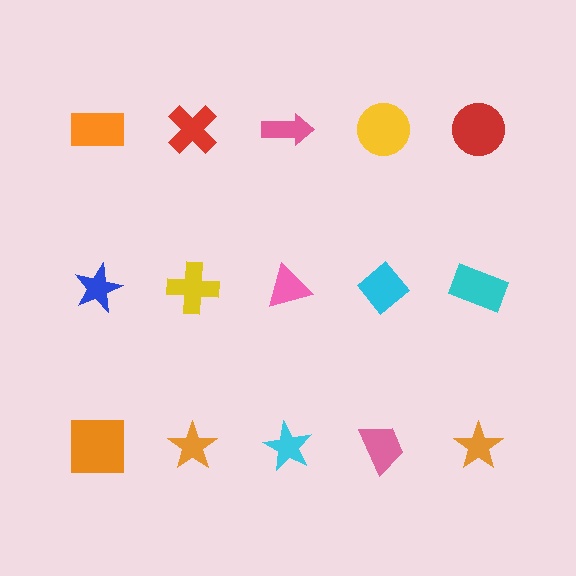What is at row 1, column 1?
An orange rectangle.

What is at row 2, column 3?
A pink triangle.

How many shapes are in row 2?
5 shapes.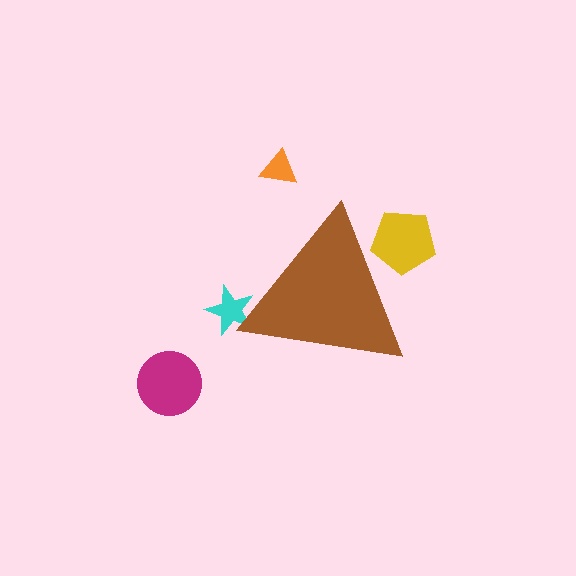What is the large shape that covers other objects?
A brown triangle.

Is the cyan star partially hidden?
Yes, the cyan star is partially hidden behind the brown triangle.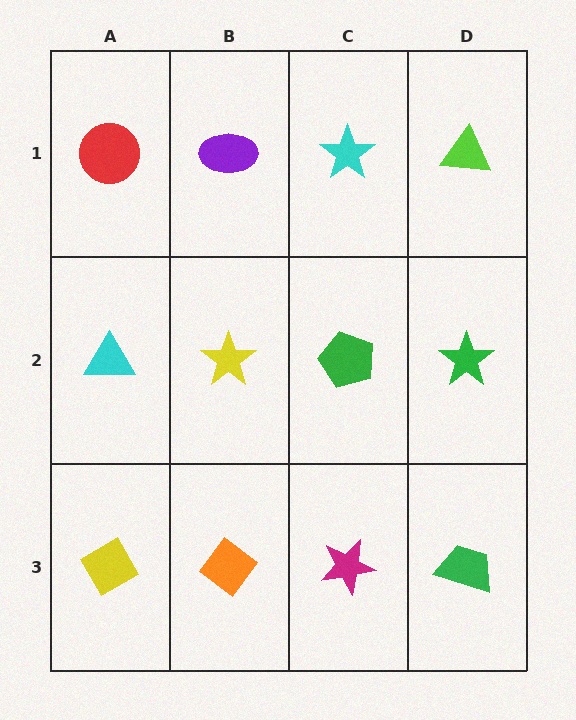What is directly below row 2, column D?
A green trapezoid.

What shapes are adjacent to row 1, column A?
A cyan triangle (row 2, column A), a purple ellipse (row 1, column B).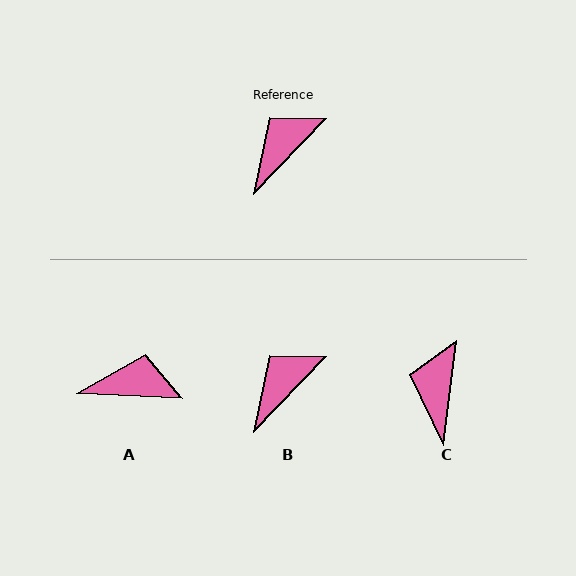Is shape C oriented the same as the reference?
No, it is off by about 37 degrees.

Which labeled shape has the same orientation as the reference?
B.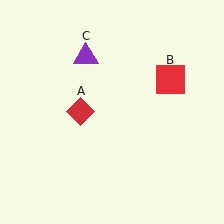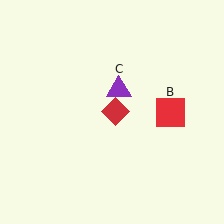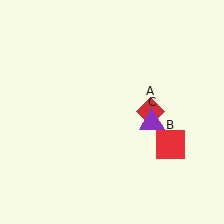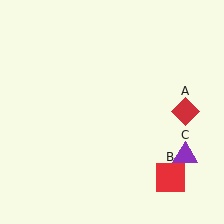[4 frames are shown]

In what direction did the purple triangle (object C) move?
The purple triangle (object C) moved down and to the right.